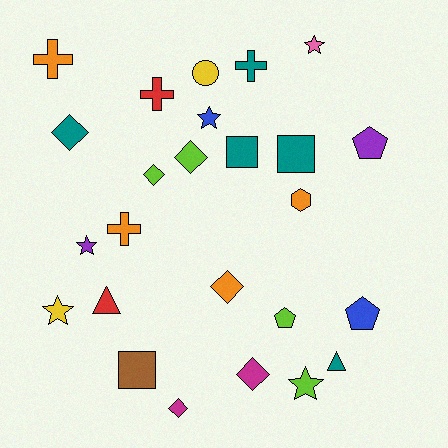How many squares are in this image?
There are 3 squares.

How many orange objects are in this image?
There are 4 orange objects.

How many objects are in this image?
There are 25 objects.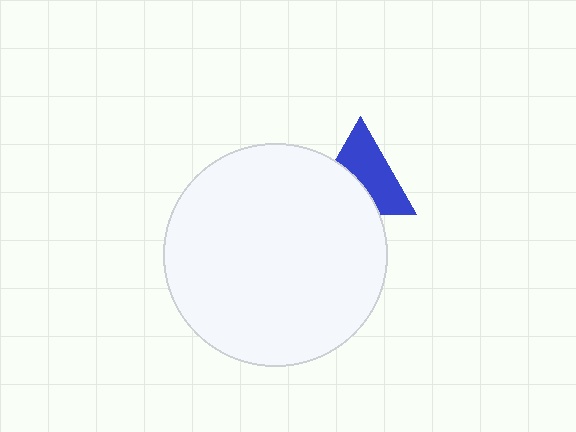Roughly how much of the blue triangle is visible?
About half of it is visible (roughly 57%).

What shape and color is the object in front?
The object in front is a white circle.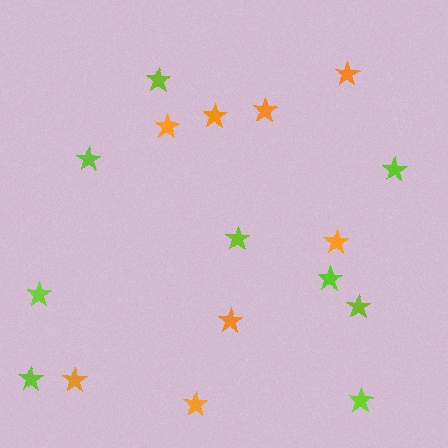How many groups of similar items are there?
There are 2 groups: one group of orange stars (8) and one group of lime stars (9).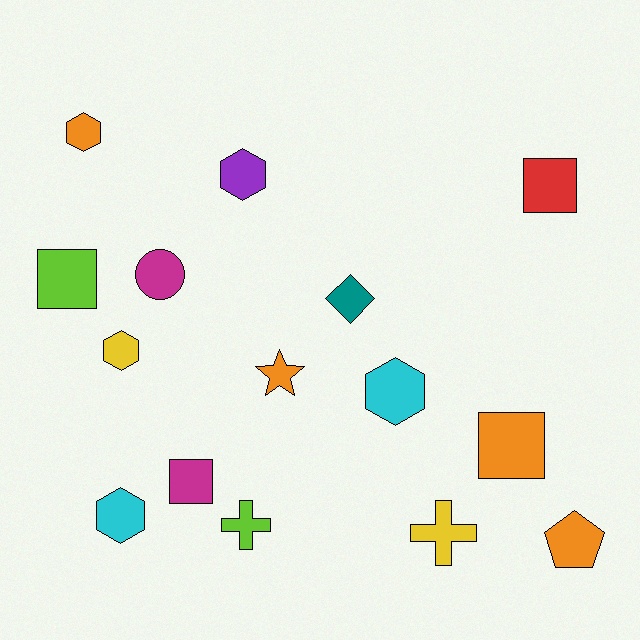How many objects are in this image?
There are 15 objects.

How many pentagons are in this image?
There is 1 pentagon.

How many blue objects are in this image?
There are no blue objects.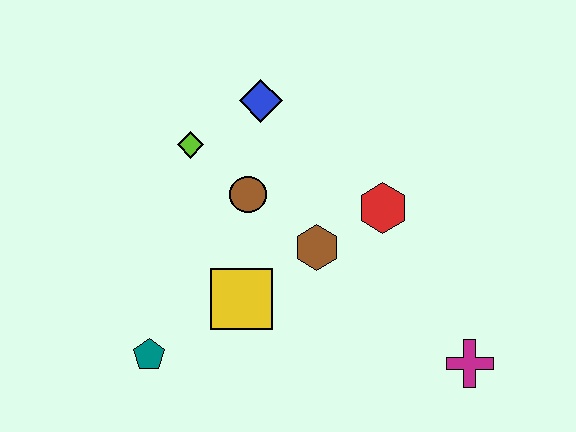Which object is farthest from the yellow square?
The magenta cross is farthest from the yellow square.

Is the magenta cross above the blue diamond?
No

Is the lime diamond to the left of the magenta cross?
Yes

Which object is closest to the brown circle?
The lime diamond is closest to the brown circle.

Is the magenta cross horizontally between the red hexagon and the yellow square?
No